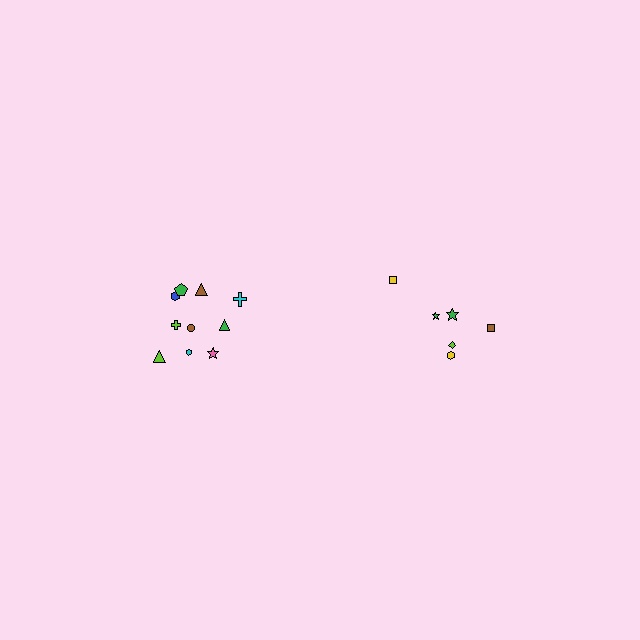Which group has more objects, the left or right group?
The left group.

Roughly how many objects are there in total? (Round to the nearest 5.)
Roughly 15 objects in total.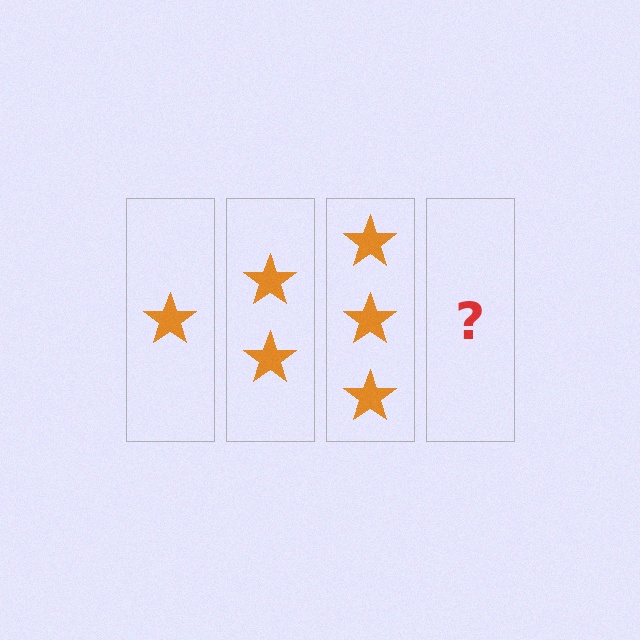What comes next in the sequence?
The next element should be 4 stars.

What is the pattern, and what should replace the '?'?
The pattern is that each step adds one more star. The '?' should be 4 stars.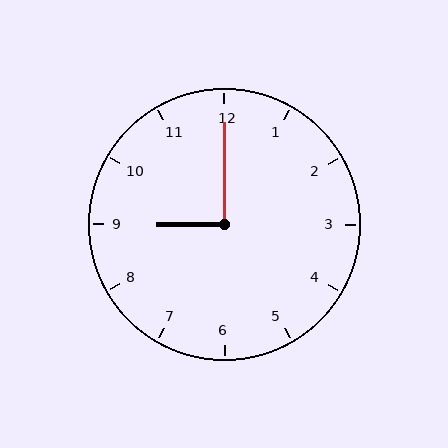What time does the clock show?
9:00.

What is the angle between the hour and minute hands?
Approximately 90 degrees.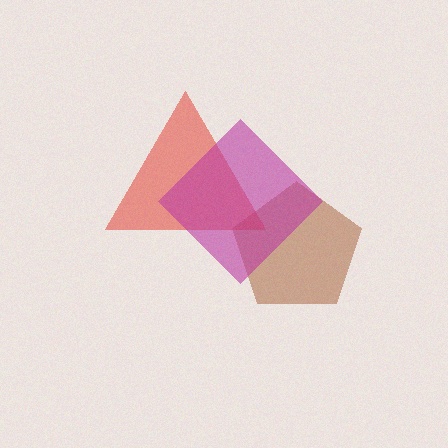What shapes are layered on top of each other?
The layered shapes are: a brown pentagon, a red triangle, a magenta diamond.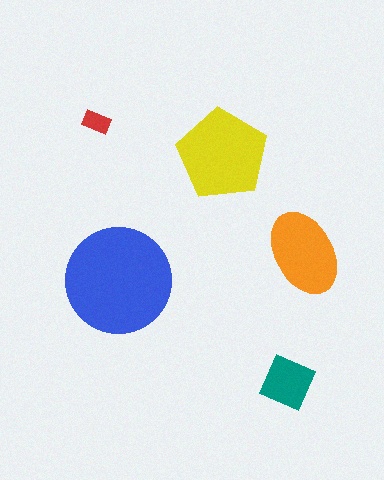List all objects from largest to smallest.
The blue circle, the yellow pentagon, the orange ellipse, the teal diamond, the red rectangle.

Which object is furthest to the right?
The orange ellipse is rightmost.